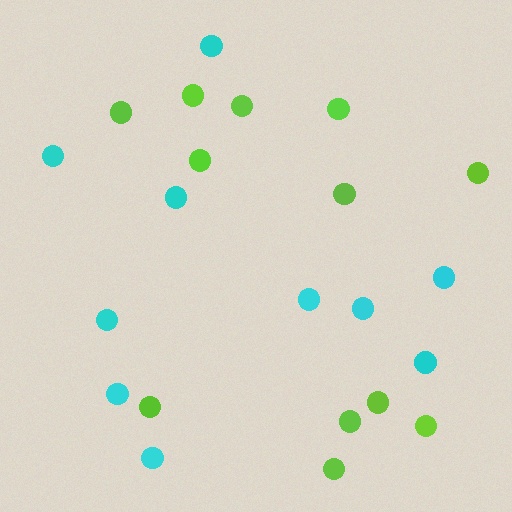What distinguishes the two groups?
There are 2 groups: one group of cyan circles (10) and one group of lime circles (12).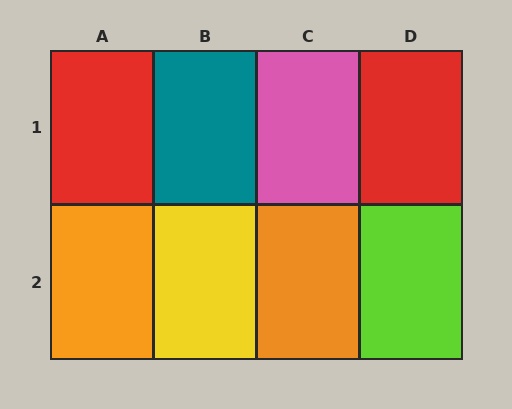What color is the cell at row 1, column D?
Red.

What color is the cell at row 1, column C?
Pink.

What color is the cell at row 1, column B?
Teal.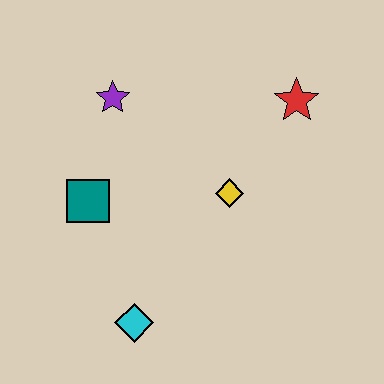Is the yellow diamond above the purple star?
No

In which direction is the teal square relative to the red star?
The teal square is to the left of the red star.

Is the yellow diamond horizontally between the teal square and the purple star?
No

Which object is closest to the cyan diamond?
The teal square is closest to the cyan diamond.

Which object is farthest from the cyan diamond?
The red star is farthest from the cyan diamond.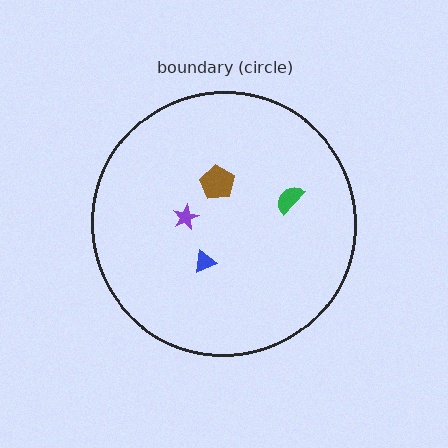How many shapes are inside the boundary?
4 inside, 0 outside.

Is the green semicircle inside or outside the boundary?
Inside.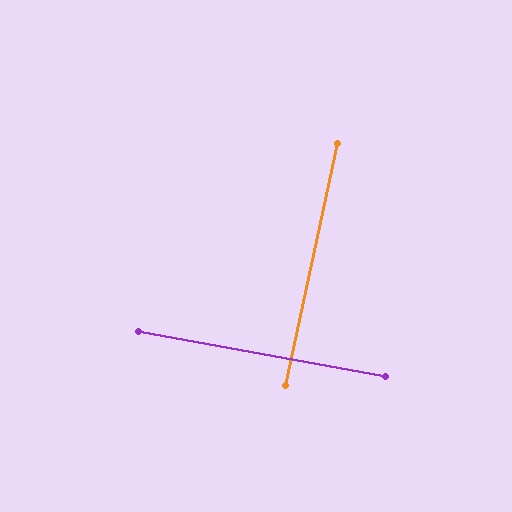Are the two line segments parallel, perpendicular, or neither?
Perpendicular — they meet at approximately 88°.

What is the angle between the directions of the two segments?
Approximately 88 degrees.